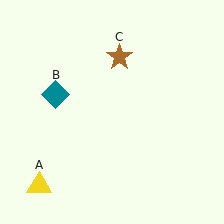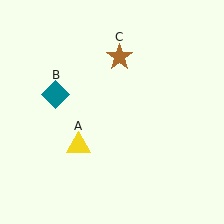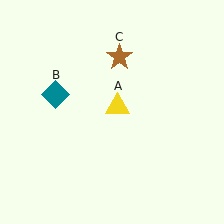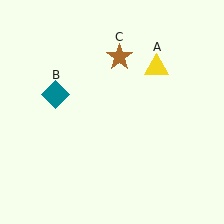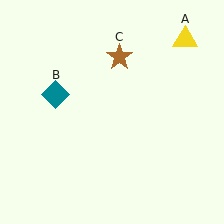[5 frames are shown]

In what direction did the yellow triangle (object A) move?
The yellow triangle (object A) moved up and to the right.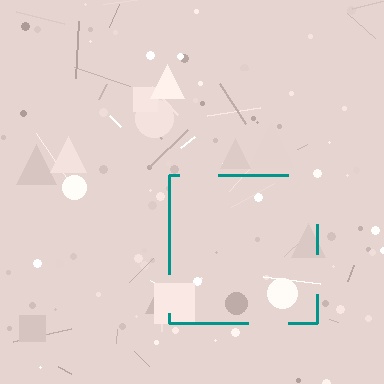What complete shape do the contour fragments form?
The contour fragments form a square.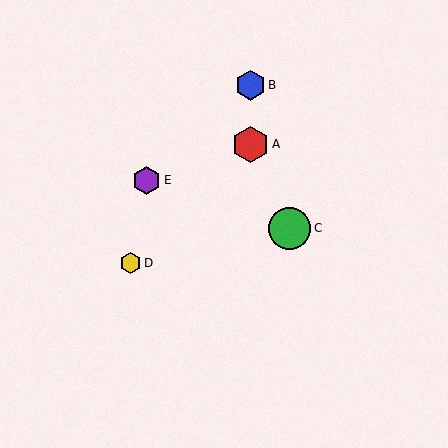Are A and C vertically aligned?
No, A is at x≈250 and C is at x≈290.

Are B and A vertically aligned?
Yes, both are at x≈250.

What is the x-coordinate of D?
Object D is at x≈131.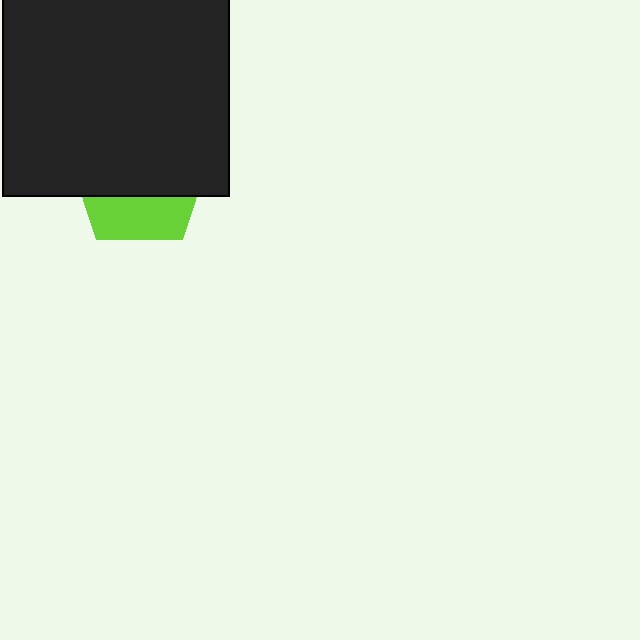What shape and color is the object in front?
The object in front is a black rectangle.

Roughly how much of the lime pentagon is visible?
A small part of it is visible (roughly 33%).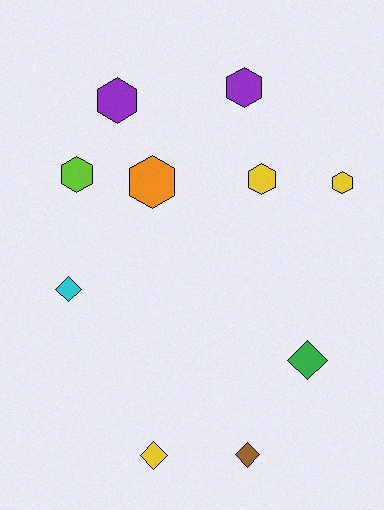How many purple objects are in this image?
There are 2 purple objects.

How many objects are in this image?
There are 10 objects.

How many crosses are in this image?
There are no crosses.